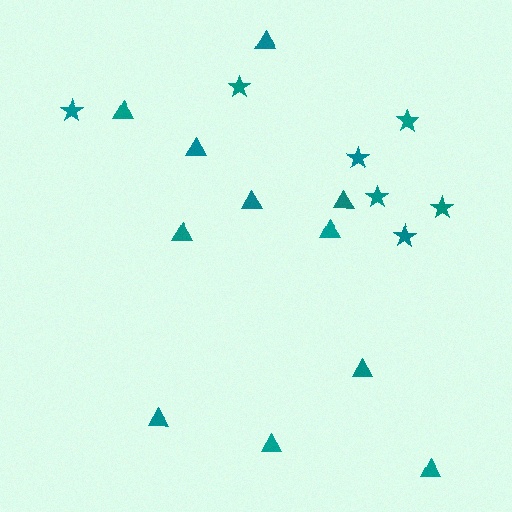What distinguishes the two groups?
There are 2 groups: one group of triangles (11) and one group of stars (7).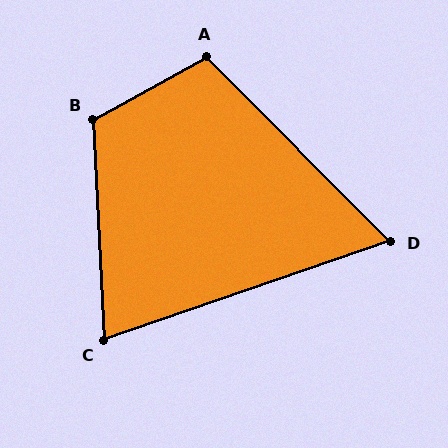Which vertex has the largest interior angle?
B, at approximately 116 degrees.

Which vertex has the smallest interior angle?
D, at approximately 64 degrees.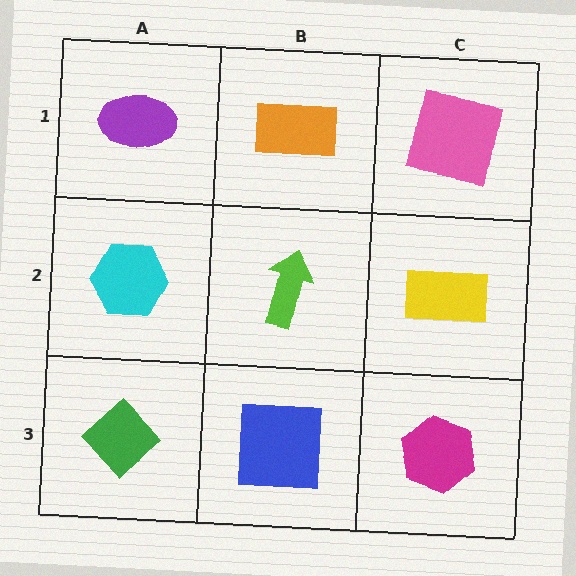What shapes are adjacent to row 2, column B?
An orange rectangle (row 1, column B), a blue square (row 3, column B), a cyan hexagon (row 2, column A), a yellow rectangle (row 2, column C).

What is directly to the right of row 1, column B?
A pink square.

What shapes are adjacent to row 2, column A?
A purple ellipse (row 1, column A), a green diamond (row 3, column A), a lime arrow (row 2, column B).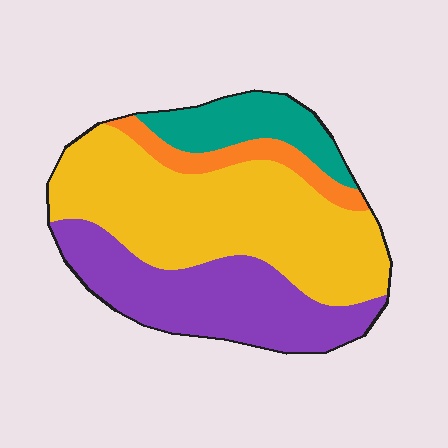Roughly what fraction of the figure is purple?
Purple takes up about one third (1/3) of the figure.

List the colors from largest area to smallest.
From largest to smallest: yellow, purple, teal, orange.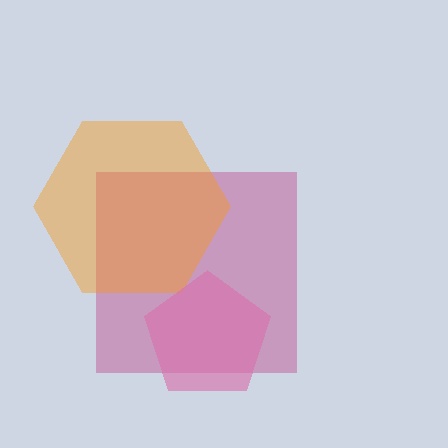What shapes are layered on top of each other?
The layered shapes are: a magenta square, an orange hexagon, a pink pentagon.